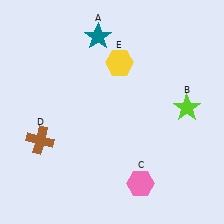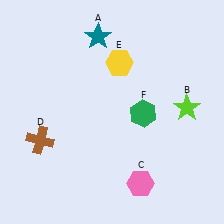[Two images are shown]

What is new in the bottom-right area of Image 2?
A green hexagon (F) was added in the bottom-right area of Image 2.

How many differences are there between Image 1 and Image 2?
There is 1 difference between the two images.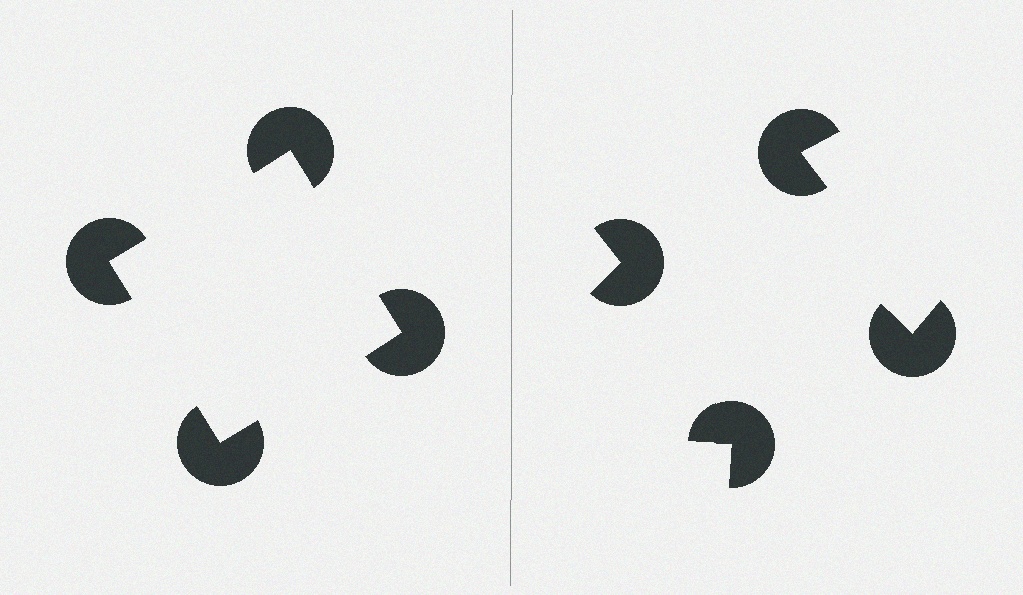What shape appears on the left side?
An illusory square.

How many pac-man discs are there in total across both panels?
8 — 4 on each side.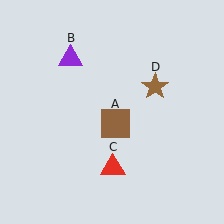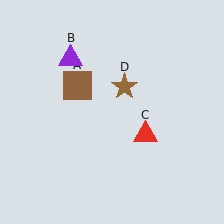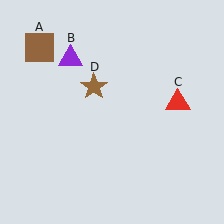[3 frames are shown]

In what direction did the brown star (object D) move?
The brown star (object D) moved left.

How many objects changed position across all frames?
3 objects changed position: brown square (object A), red triangle (object C), brown star (object D).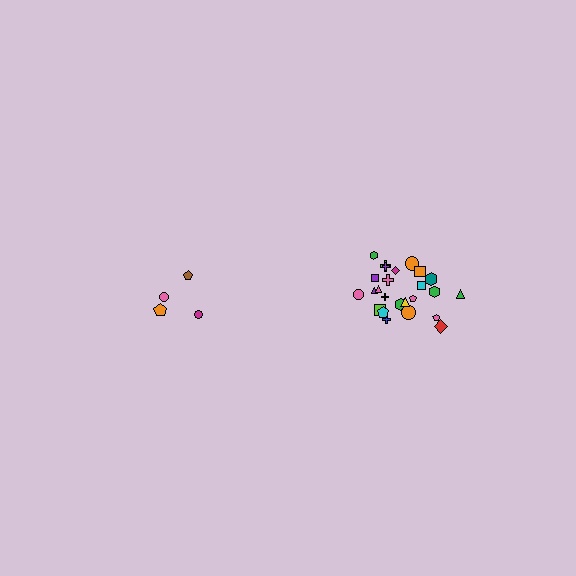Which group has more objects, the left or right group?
The right group.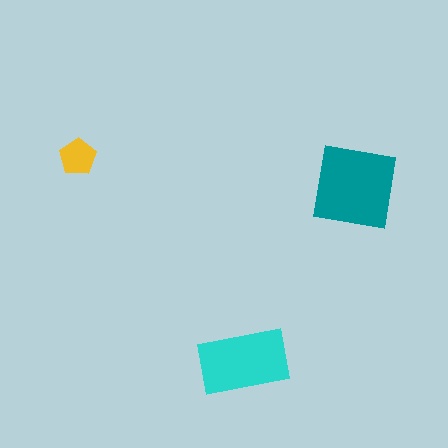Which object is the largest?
The teal square.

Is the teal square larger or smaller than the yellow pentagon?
Larger.